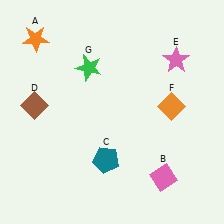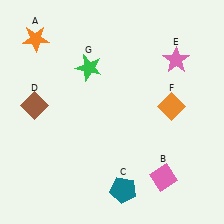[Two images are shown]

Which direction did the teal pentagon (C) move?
The teal pentagon (C) moved down.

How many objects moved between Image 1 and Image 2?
1 object moved between the two images.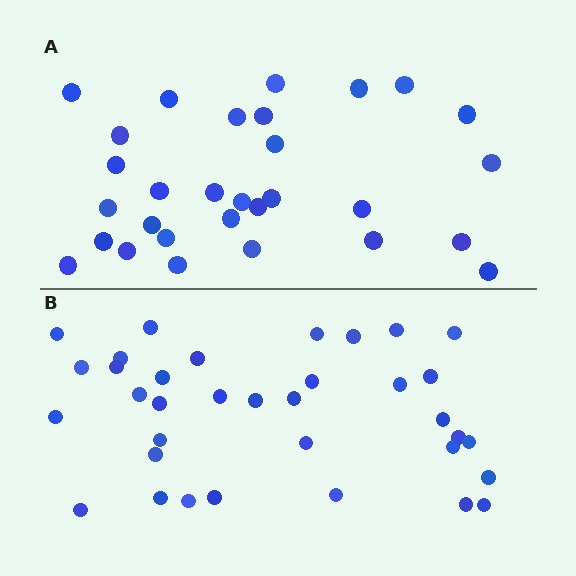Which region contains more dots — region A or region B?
Region B (the bottom region) has more dots.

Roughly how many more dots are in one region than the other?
Region B has about 5 more dots than region A.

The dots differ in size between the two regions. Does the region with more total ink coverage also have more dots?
No. Region A has more total ink coverage because its dots are larger, but region B actually contains more individual dots. Total area can be misleading — the number of items is what matters here.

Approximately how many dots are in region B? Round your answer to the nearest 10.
About 40 dots. (The exact count is 35, which rounds to 40.)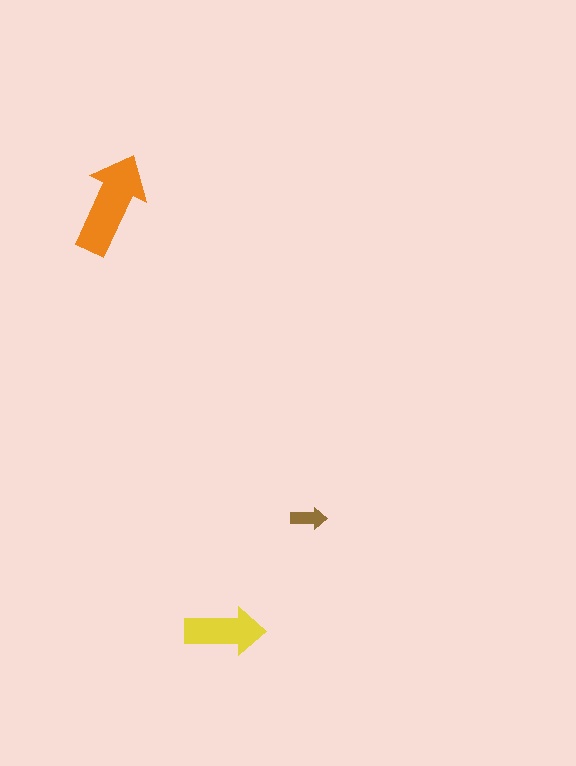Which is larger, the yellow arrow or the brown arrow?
The yellow one.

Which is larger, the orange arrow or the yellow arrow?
The orange one.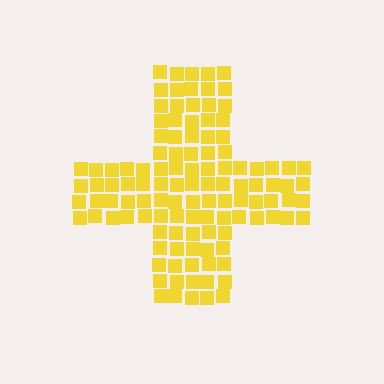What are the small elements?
The small elements are squares.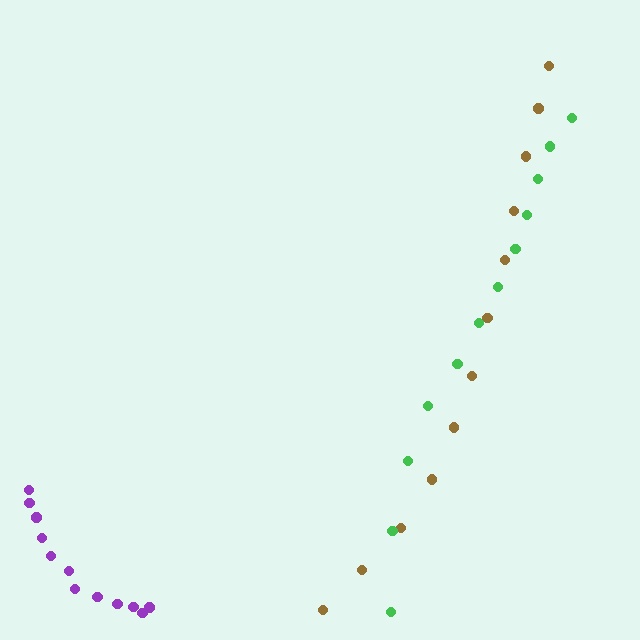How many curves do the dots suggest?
There are 3 distinct paths.